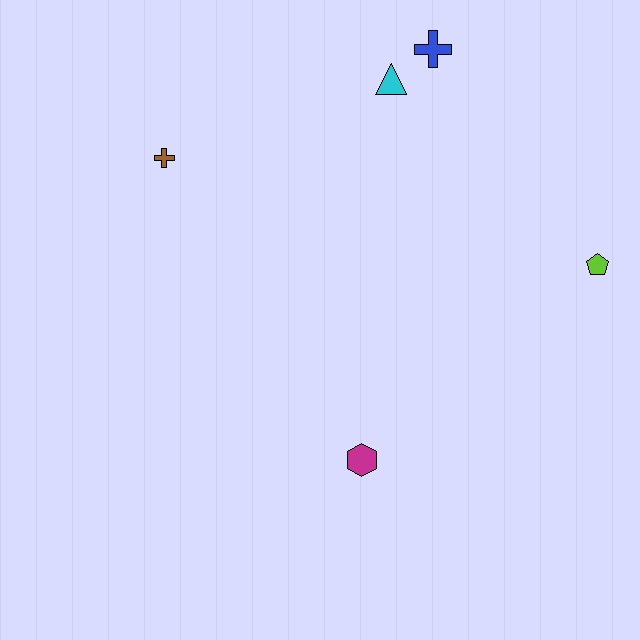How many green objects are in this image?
There are no green objects.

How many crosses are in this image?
There are 2 crosses.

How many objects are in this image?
There are 5 objects.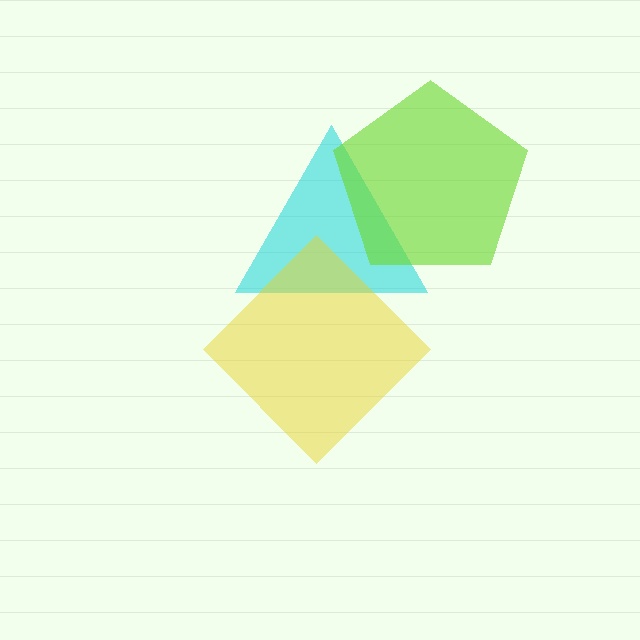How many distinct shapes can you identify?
There are 3 distinct shapes: a cyan triangle, a lime pentagon, a yellow diamond.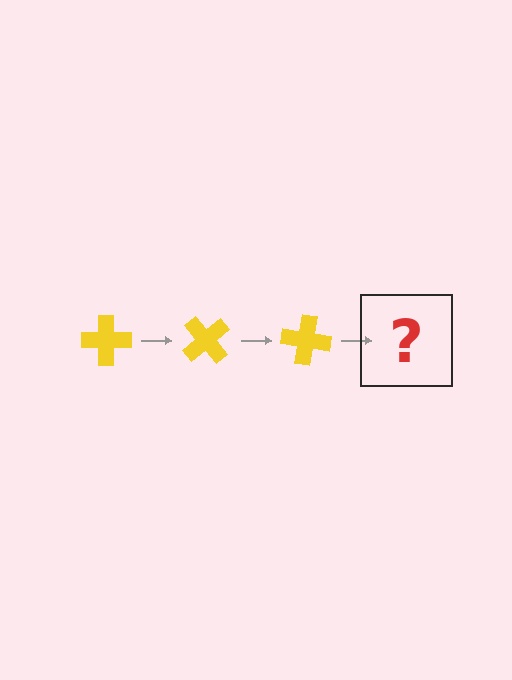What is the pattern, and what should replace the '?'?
The pattern is that the cross rotates 50 degrees each step. The '?' should be a yellow cross rotated 150 degrees.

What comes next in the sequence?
The next element should be a yellow cross rotated 150 degrees.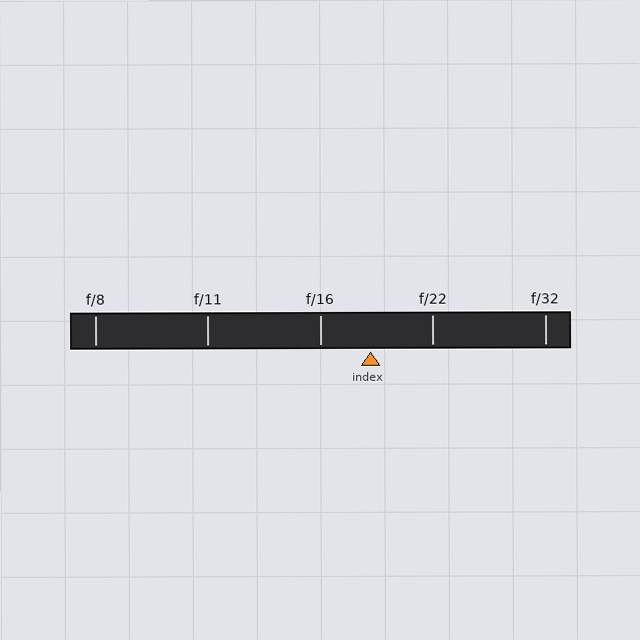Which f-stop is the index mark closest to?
The index mark is closest to f/16.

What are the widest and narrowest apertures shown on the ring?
The widest aperture shown is f/8 and the narrowest is f/32.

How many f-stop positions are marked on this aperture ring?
There are 5 f-stop positions marked.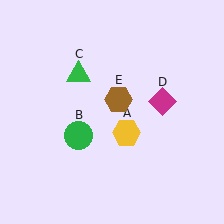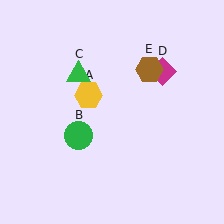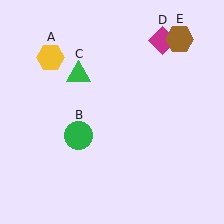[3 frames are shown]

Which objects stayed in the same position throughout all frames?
Green circle (object B) and green triangle (object C) remained stationary.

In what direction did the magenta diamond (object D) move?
The magenta diamond (object D) moved up.